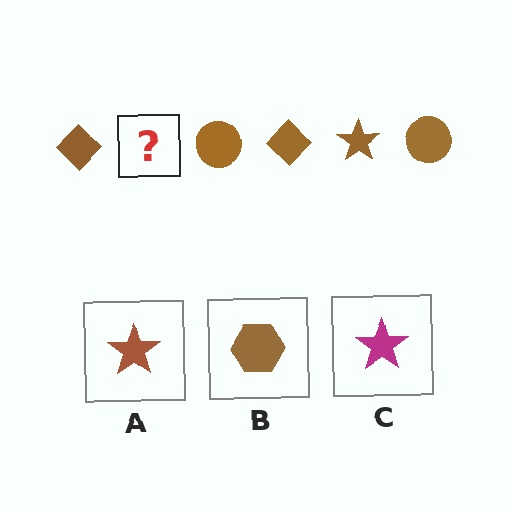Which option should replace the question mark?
Option A.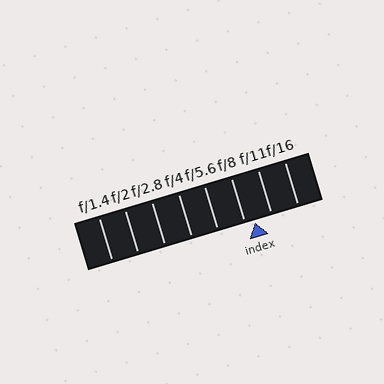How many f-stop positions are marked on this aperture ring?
There are 8 f-stop positions marked.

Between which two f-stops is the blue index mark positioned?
The index mark is between f/8 and f/11.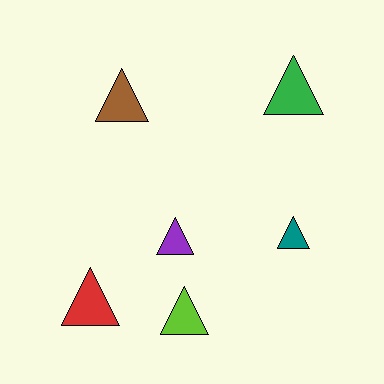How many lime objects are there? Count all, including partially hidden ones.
There is 1 lime object.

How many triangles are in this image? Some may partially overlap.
There are 6 triangles.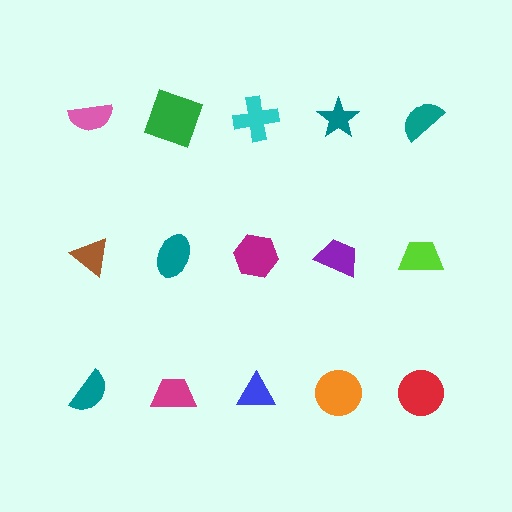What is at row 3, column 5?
A red circle.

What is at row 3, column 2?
A magenta trapezoid.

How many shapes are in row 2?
5 shapes.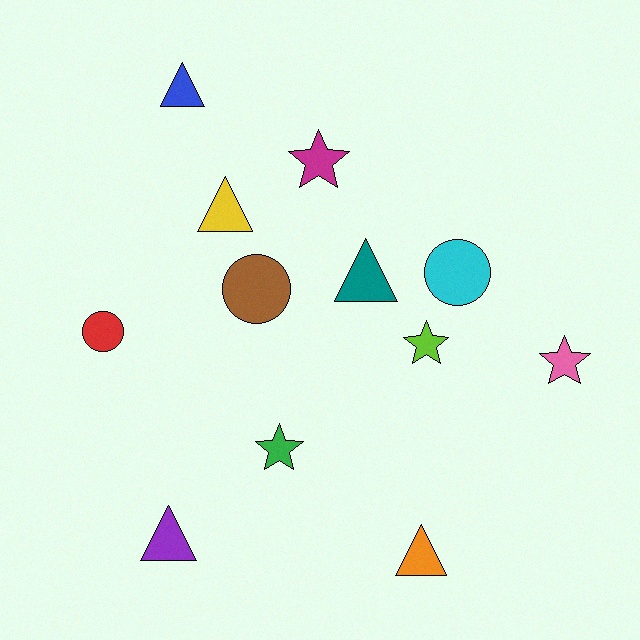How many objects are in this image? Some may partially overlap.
There are 12 objects.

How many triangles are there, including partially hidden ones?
There are 5 triangles.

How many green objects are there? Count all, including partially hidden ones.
There is 1 green object.